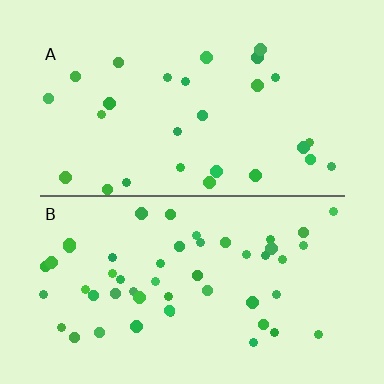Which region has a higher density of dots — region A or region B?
B (the bottom).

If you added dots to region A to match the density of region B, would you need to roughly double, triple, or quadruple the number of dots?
Approximately double.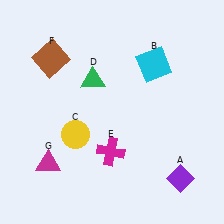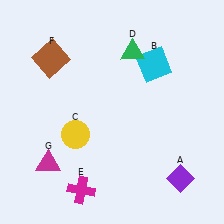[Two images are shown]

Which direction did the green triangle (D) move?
The green triangle (D) moved right.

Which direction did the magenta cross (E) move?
The magenta cross (E) moved down.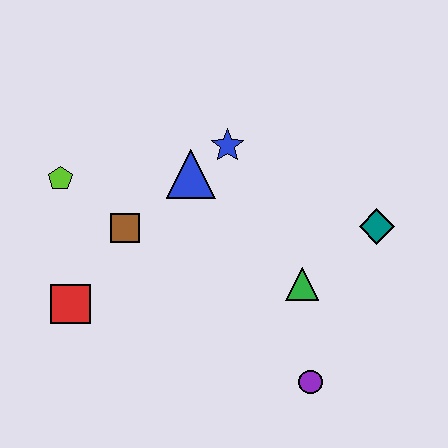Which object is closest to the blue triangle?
The blue star is closest to the blue triangle.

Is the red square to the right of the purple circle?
No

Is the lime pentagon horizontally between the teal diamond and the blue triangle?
No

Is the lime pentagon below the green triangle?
No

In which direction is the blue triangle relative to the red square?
The blue triangle is above the red square.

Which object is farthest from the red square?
The teal diamond is farthest from the red square.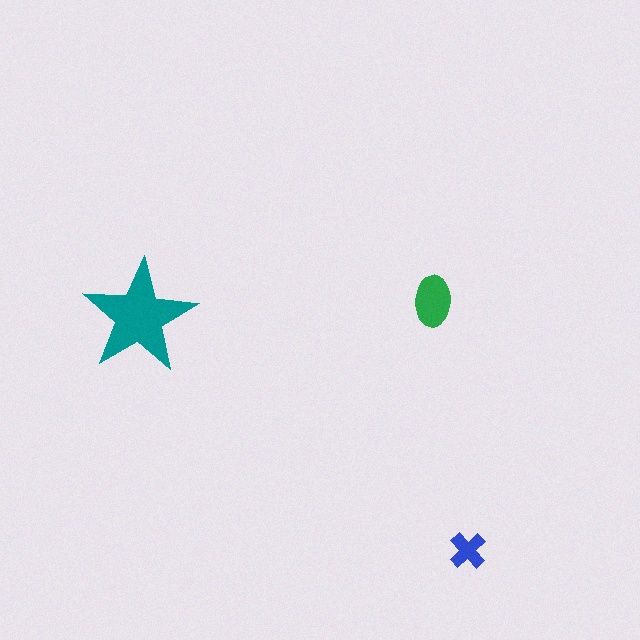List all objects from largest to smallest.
The teal star, the green ellipse, the blue cross.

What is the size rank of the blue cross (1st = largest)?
3rd.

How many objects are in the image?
There are 3 objects in the image.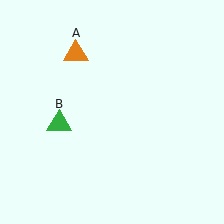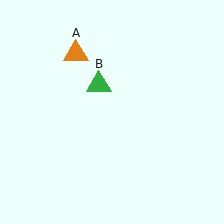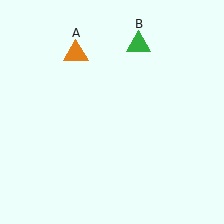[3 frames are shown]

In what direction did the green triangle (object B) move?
The green triangle (object B) moved up and to the right.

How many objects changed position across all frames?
1 object changed position: green triangle (object B).